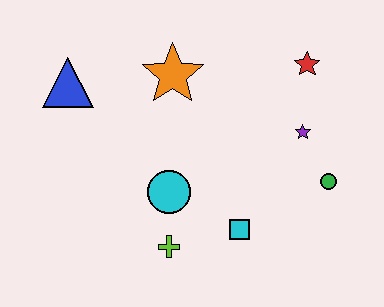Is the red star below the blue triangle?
No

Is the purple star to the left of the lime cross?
No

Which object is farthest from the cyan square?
The blue triangle is farthest from the cyan square.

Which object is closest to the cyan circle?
The lime cross is closest to the cyan circle.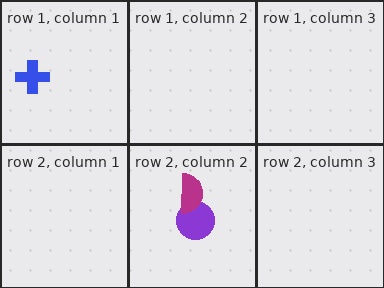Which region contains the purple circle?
The row 2, column 2 region.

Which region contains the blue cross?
The row 1, column 1 region.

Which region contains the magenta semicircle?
The row 2, column 2 region.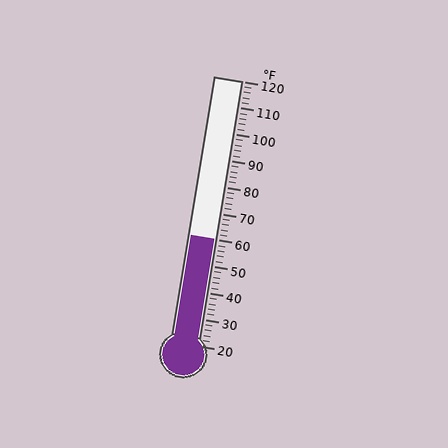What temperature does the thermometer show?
The thermometer shows approximately 60°F.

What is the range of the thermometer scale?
The thermometer scale ranges from 20°F to 120°F.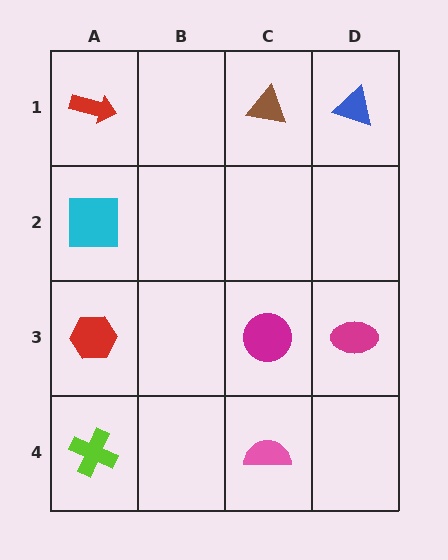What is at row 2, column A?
A cyan square.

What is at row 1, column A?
A red arrow.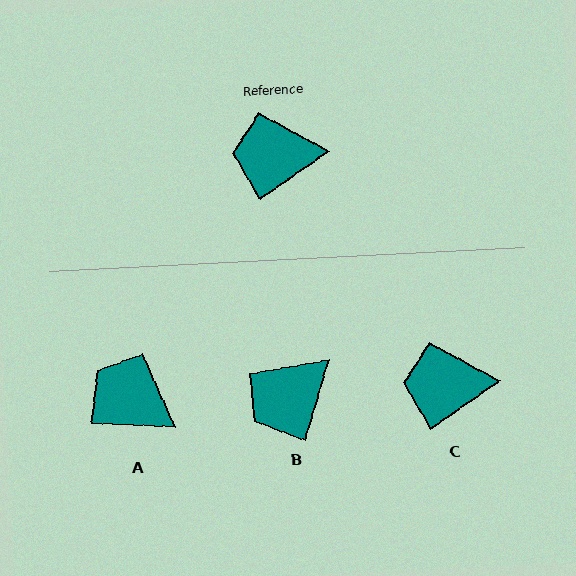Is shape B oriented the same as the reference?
No, it is off by about 39 degrees.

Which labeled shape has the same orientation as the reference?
C.